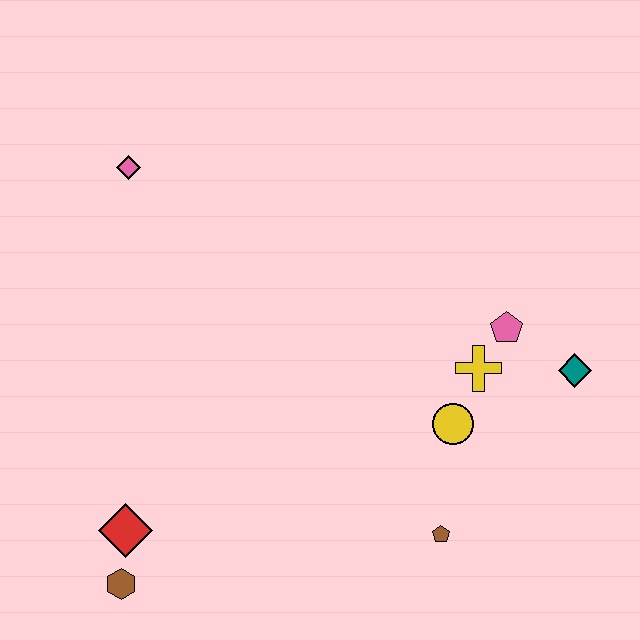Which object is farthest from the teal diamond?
The brown hexagon is farthest from the teal diamond.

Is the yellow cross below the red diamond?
No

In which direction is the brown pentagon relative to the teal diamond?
The brown pentagon is below the teal diamond.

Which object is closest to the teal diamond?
The pink pentagon is closest to the teal diamond.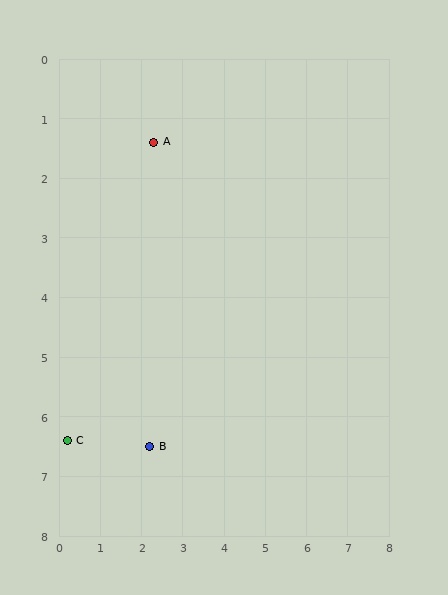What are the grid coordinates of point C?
Point C is at approximately (0.2, 6.4).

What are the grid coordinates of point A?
Point A is at approximately (2.3, 1.4).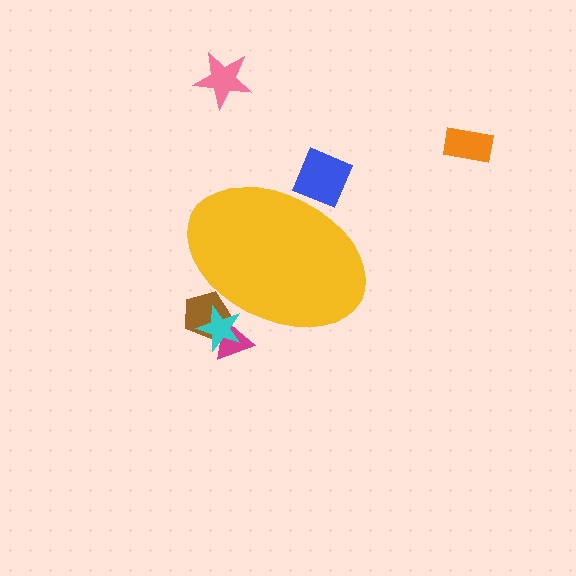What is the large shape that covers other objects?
A yellow ellipse.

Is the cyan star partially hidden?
Yes, the cyan star is partially hidden behind the yellow ellipse.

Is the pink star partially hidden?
No, the pink star is fully visible.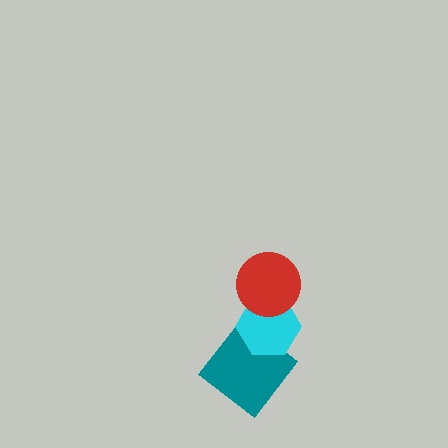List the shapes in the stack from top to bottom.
From top to bottom: the red circle, the cyan hexagon, the teal diamond.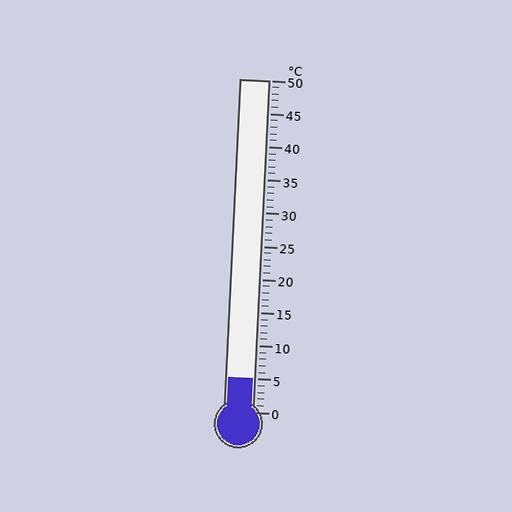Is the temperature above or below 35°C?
The temperature is below 35°C.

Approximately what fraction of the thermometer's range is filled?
The thermometer is filled to approximately 10% of its range.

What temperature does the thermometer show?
The thermometer shows approximately 5°C.